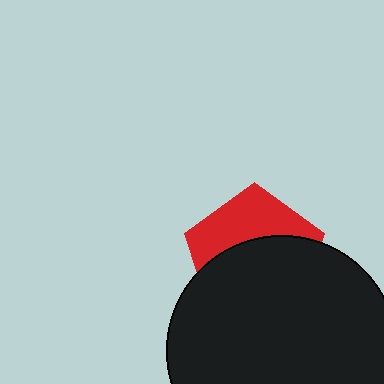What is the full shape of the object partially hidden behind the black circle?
The partially hidden object is a red pentagon.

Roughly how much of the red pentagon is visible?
A small part of it is visible (roughly 39%).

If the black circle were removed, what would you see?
You would see the complete red pentagon.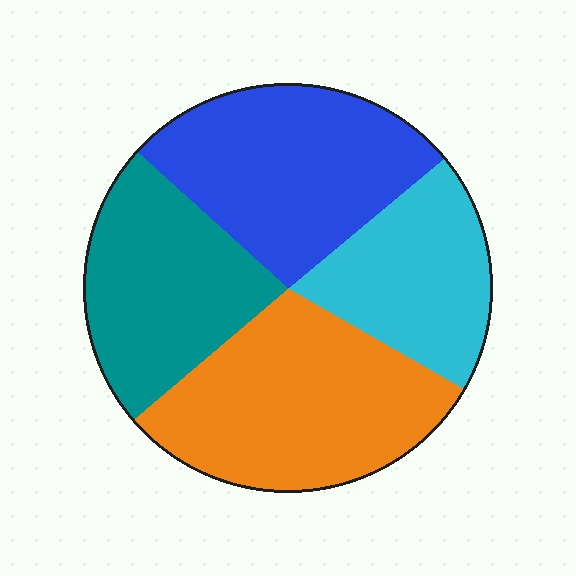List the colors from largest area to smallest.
From largest to smallest: orange, blue, teal, cyan.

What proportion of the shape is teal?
Teal covers 23% of the shape.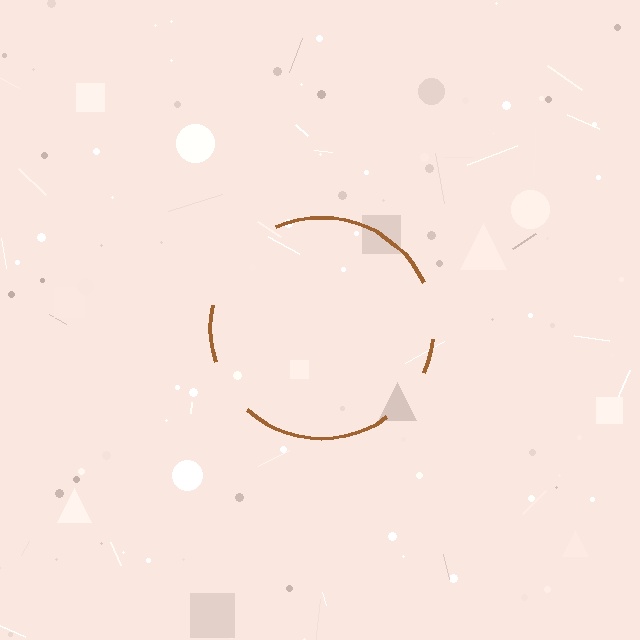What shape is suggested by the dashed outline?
The dashed outline suggests a circle.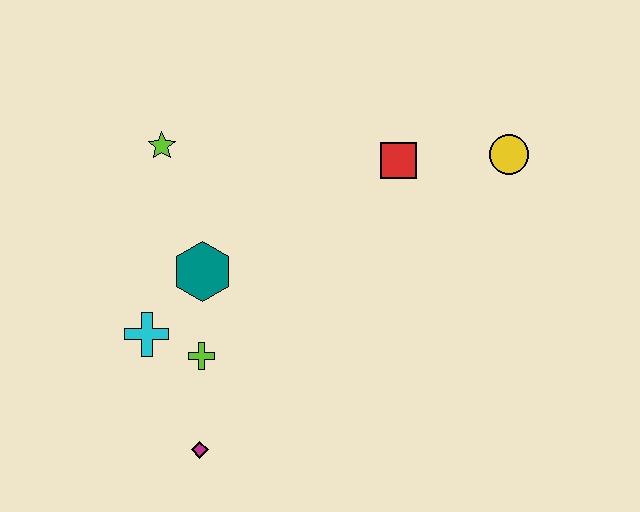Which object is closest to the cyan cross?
The lime cross is closest to the cyan cross.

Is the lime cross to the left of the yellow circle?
Yes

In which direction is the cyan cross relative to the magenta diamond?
The cyan cross is above the magenta diamond.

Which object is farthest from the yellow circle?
The magenta diamond is farthest from the yellow circle.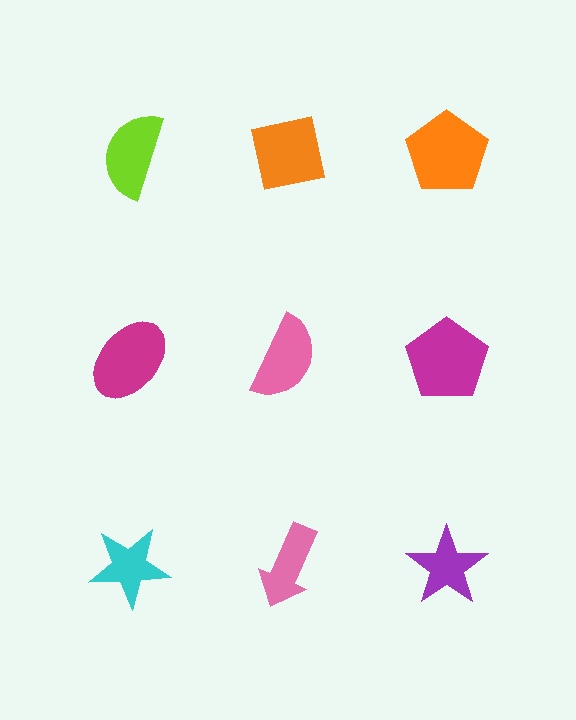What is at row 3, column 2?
A pink arrow.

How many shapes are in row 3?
3 shapes.